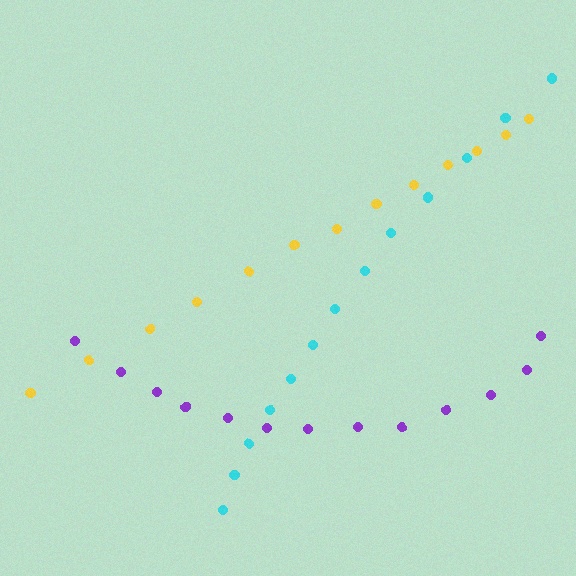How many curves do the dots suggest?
There are 3 distinct paths.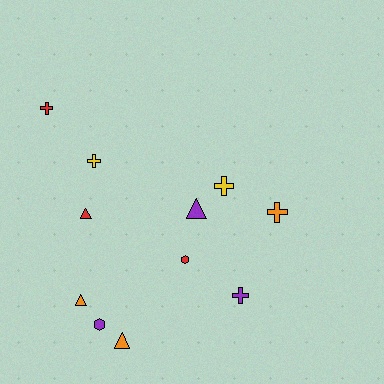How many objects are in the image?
There are 11 objects.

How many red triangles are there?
There is 1 red triangle.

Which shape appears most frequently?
Cross, with 5 objects.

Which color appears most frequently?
Purple, with 3 objects.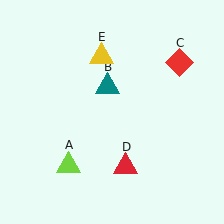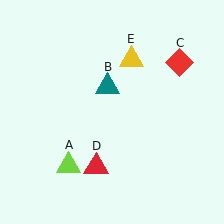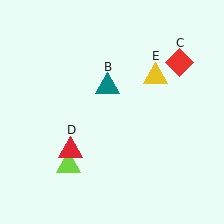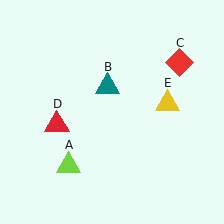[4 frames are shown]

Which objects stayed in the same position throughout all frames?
Lime triangle (object A) and teal triangle (object B) and red diamond (object C) remained stationary.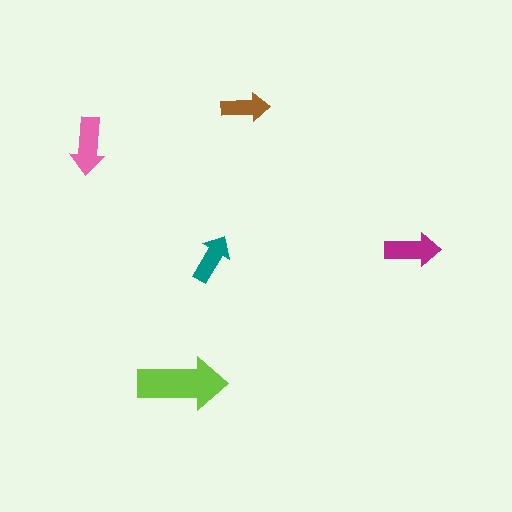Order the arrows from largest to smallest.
the lime one, the pink one, the magenta one, the teal one, the brown one.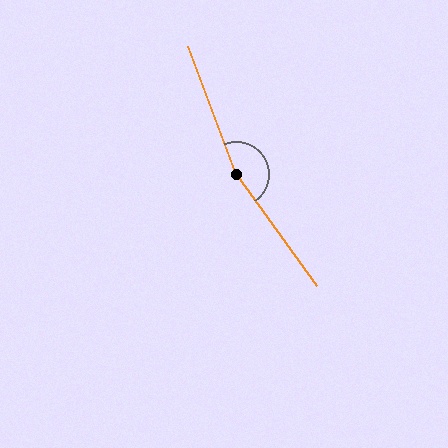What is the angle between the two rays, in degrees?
Approximately 165 degrees.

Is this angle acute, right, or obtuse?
It is obtuse.